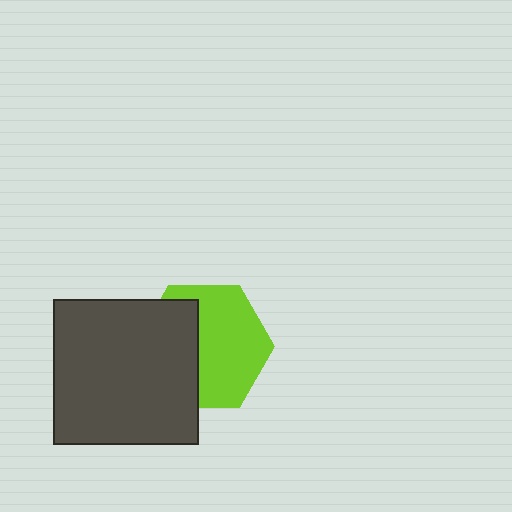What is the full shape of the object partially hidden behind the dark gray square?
The partially hidden object is a lime hexagon.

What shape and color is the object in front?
The object in front is a dark gray square.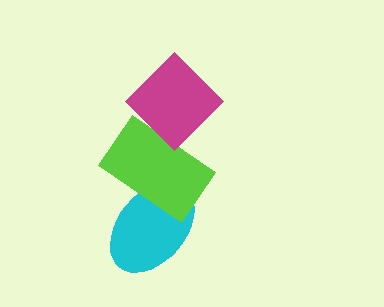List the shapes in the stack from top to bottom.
From top to bottom: the magenta diamond, the lime rectangle, the cyan ellipse.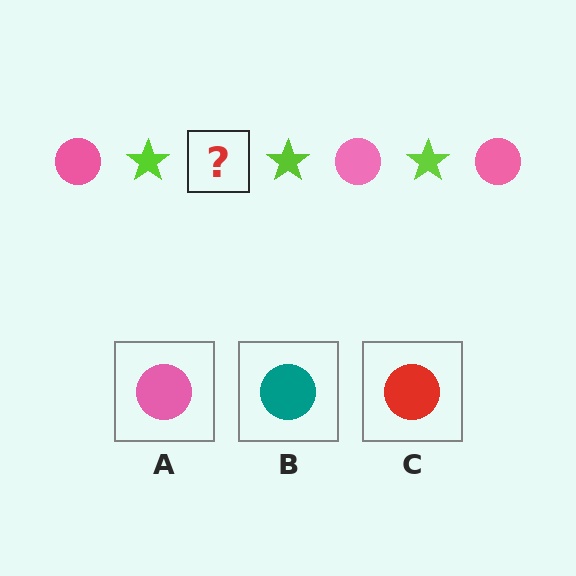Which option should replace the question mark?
Option A.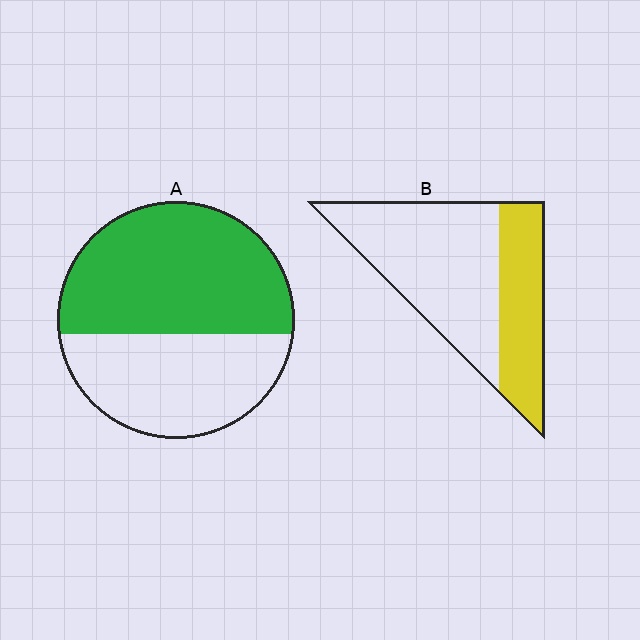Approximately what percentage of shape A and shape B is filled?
A is approximately 55% and B is approximately 35%.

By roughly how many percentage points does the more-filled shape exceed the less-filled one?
By roughly 25 percentage points (A over B).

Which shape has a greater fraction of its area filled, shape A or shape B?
Shape A.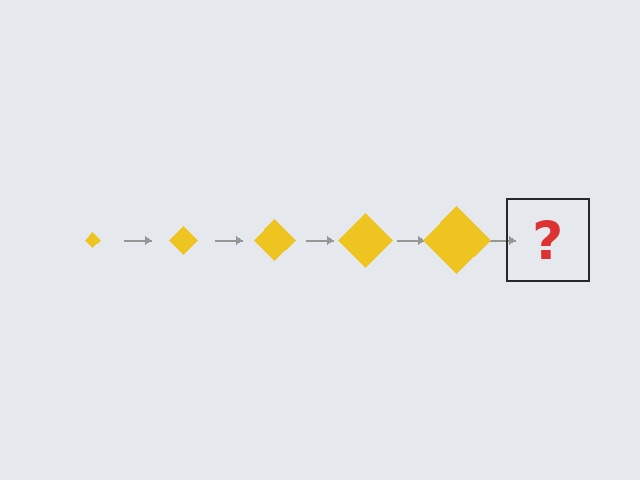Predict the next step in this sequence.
The next step is a yellow diamond, larger than the previous one.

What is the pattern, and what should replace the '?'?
The pattern is that the diamond gets progressively larger each step. The '?' should be a yellow diamond, larger than the previous one.